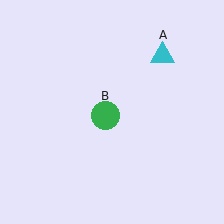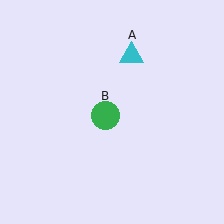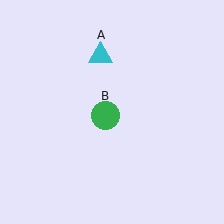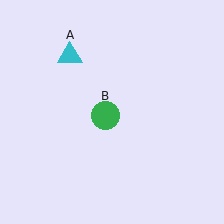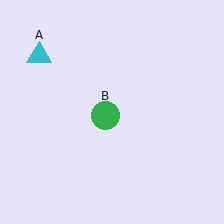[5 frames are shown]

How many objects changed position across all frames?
1 object changed position: cyan triangle (object A).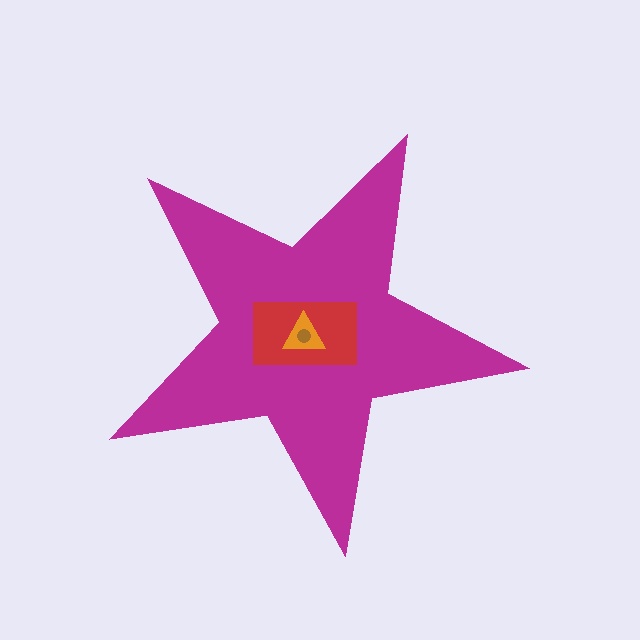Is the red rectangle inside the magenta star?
Yes.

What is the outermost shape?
The magenta star.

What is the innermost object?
The brown circle.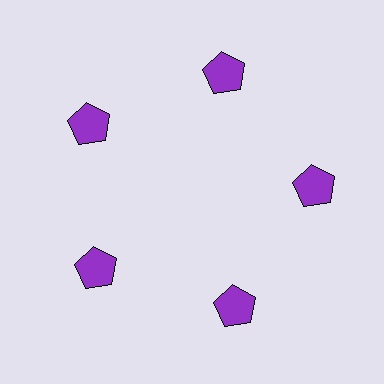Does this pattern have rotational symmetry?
Yes, this pattern has 5-fold rotational symmetry. It looks the same after rotating 72 degrees around the center.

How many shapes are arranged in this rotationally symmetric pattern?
There are 5 shapes, arranged in 5 groups of 1.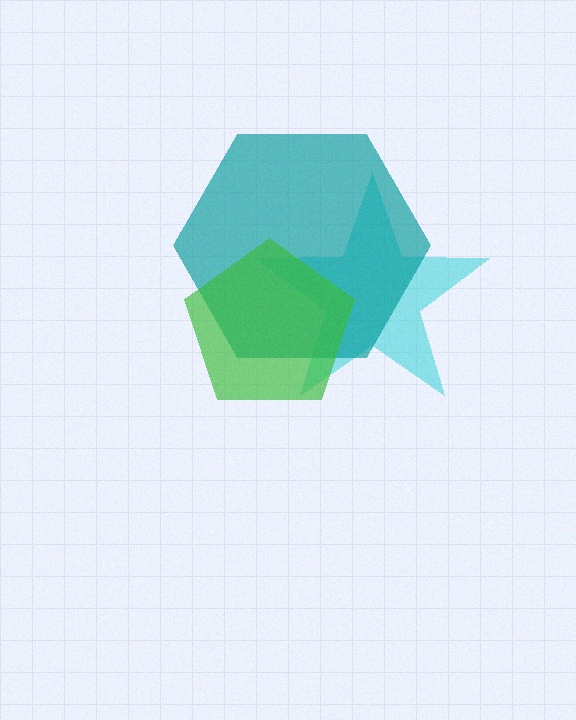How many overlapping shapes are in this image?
There are 3 overlapping shapes in the image.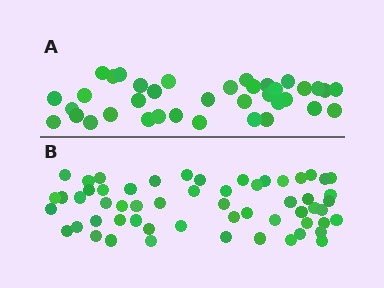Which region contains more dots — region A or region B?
Region B (the bottom region) has more dots.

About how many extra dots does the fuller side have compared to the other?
Region B has approximately 20 more dots than region A.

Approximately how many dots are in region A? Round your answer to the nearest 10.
About 40 dots. (The exact count is 37, which rounds to 40.)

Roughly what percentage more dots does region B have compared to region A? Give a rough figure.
About 55% more.